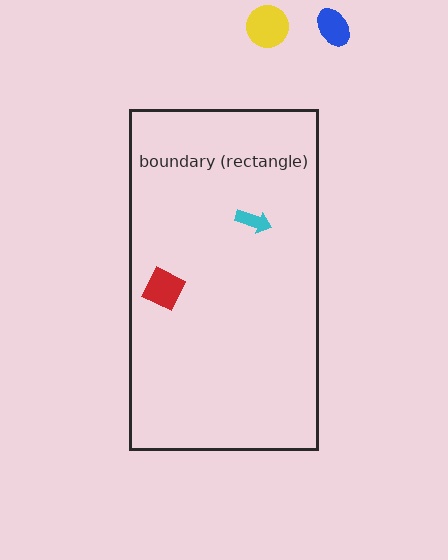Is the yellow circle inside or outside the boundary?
Outside.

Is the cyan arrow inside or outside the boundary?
Inside.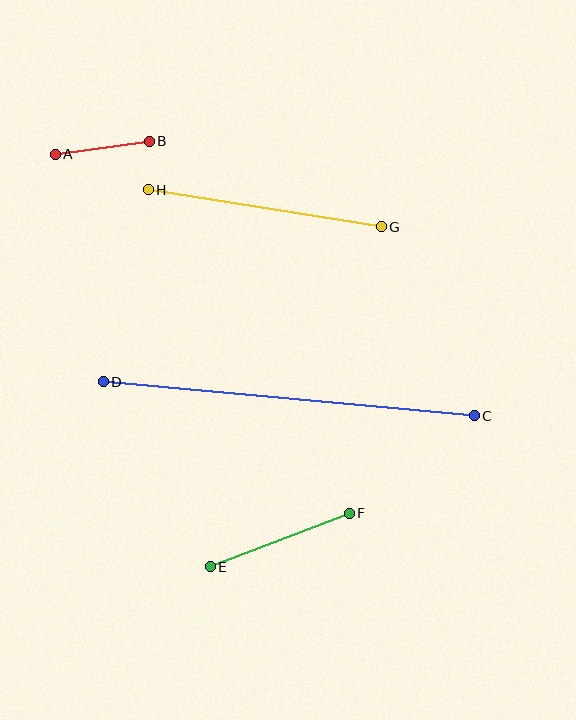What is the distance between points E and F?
The distance is approximately 149 pixels.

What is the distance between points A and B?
The distance is approximately 94 pixels.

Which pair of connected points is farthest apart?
Points C and D are farthest apart.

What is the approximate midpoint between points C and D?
The midpoint is at approximately (289, 399) pixels.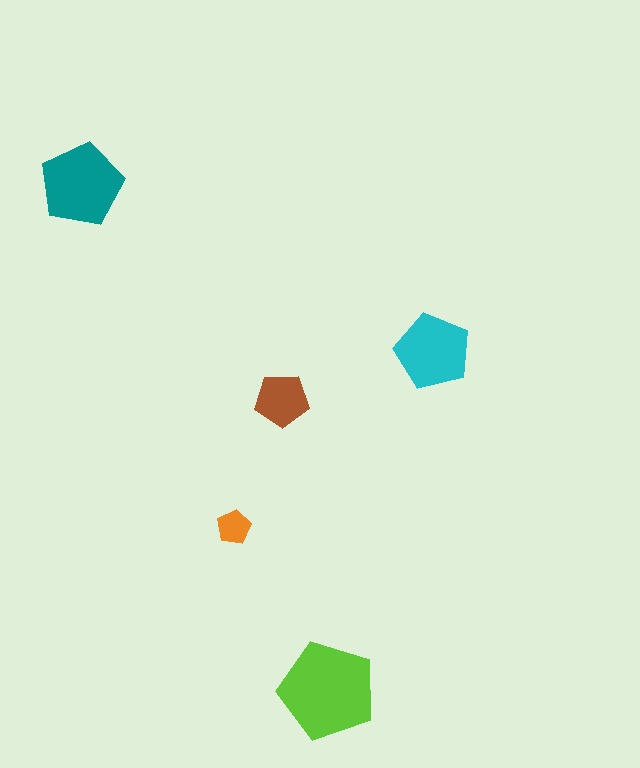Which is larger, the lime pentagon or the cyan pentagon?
The lime one.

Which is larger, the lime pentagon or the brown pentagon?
The lime one.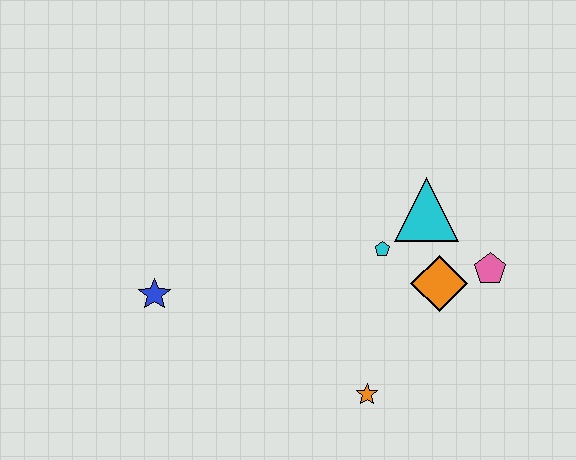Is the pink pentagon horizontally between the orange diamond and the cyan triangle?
No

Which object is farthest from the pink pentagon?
The blue star is farthest from the pink pentagon.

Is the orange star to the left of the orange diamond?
Yes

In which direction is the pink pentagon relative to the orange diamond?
The pink pentagon is to the right of the orange diamond.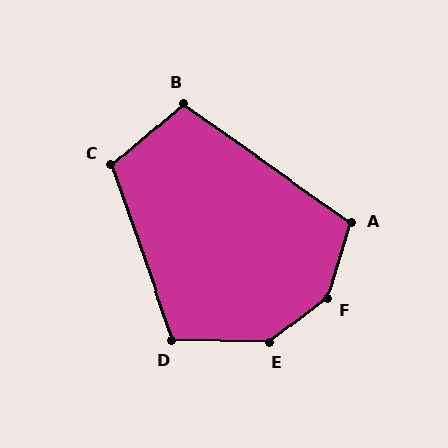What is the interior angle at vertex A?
Approximately 108 degrees (obtuse).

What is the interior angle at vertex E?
Approximately 141 degrees (obtuse).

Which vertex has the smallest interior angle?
B, at approximately 104 degrees.